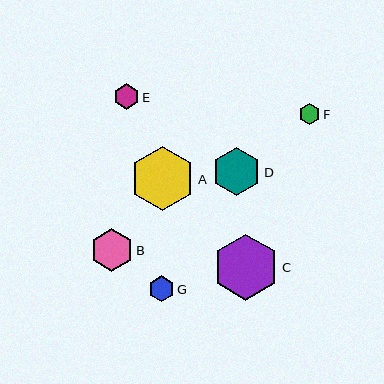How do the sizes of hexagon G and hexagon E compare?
Hexagon G and hexagon E are approximately the same size.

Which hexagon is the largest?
Hexagon C is the largest with a size of approximately 66 pixels.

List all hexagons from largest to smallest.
From largest to smallest: C, A, D, B, G, E, F.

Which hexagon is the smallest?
Hexagon F is the smallest with a size of approximately 21 pixels.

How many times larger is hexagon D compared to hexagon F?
Hexagon D is approximately 2.3 times the size of hexagon F.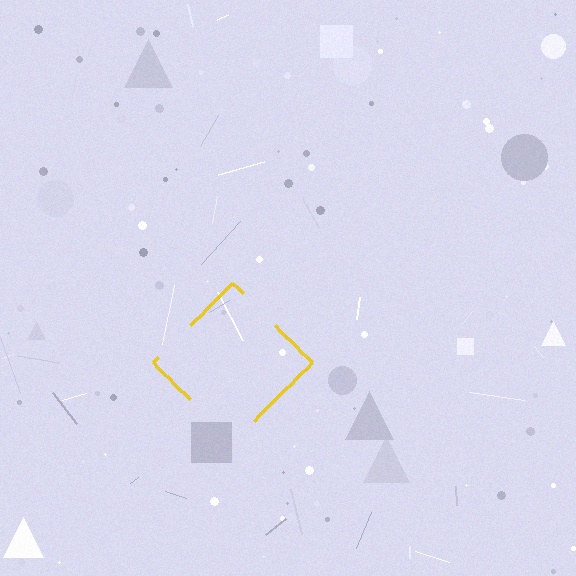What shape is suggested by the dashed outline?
The dashed outline suggests a diamond.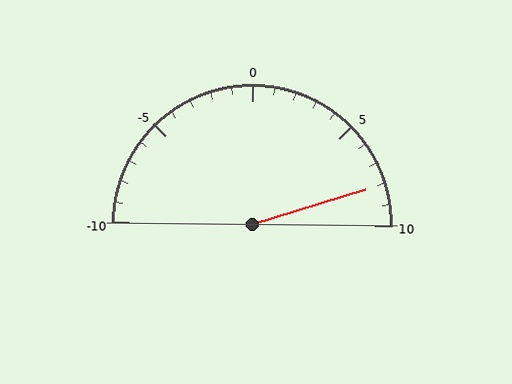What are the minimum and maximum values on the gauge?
The gauge ranges from -10 to 10.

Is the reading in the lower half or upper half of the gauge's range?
The reading is in the upper half of the range (-10 to 10).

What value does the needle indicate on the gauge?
The needle indicates approximately 8.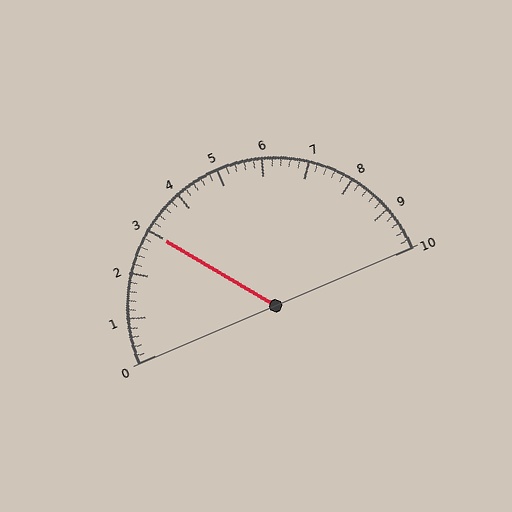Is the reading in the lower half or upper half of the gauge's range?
The reading is in the lower half of the range (0 to 10).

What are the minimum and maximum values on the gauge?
The gauge ranges from 0 to 10.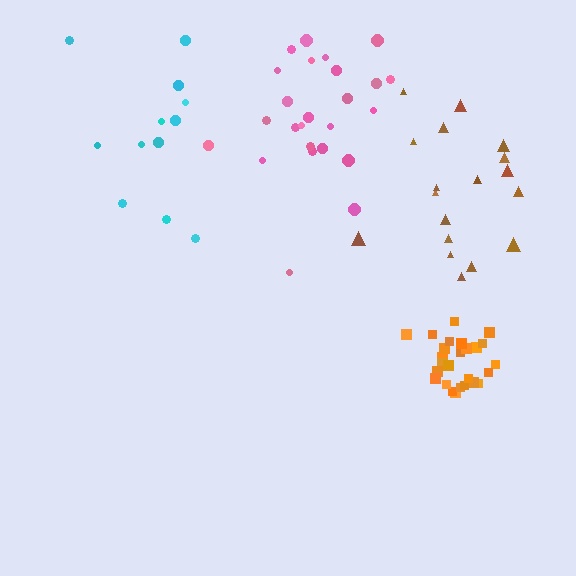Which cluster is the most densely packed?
Orange.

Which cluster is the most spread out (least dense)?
Cyan.